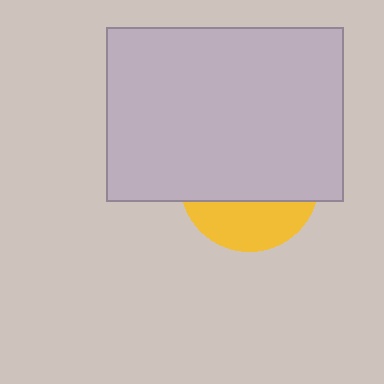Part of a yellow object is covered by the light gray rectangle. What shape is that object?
It is a circle.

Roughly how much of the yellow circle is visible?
A small part of it is visible (roughly 33%).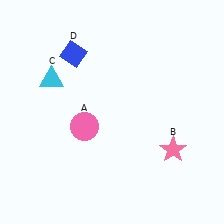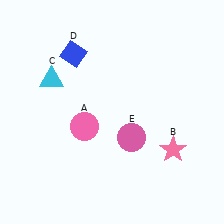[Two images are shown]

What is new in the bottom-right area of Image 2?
A pink circle (E) was added in the bottom-right area of Image 2.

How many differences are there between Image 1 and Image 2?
There is 1 difference between the two images.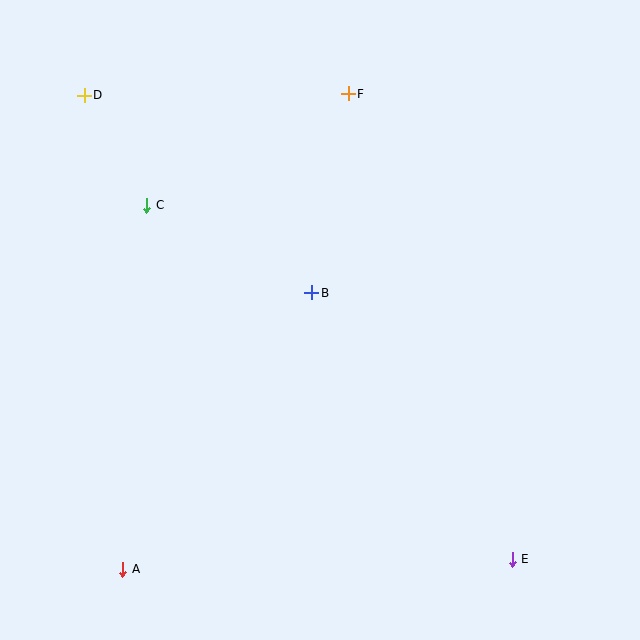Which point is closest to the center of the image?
Point B at (312, 293) is closest to the center.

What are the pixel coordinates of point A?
Point A is at (123, 569).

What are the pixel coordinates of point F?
Point F is at (348, 94).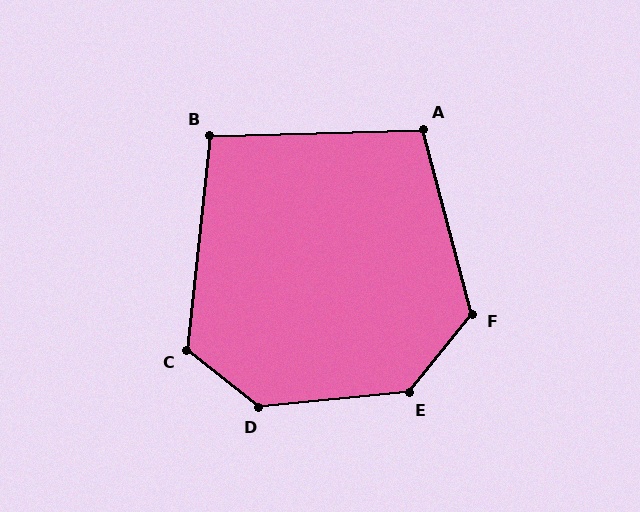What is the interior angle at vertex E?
Approximately 134 degrees (obtuse).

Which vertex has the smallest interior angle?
B, at approximately 98 degrees.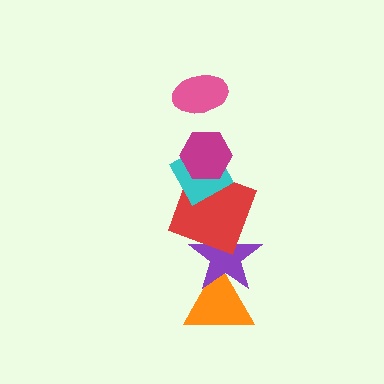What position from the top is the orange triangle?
The orange triangle is 6th from the top.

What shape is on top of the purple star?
The red square is on top of the purple star.